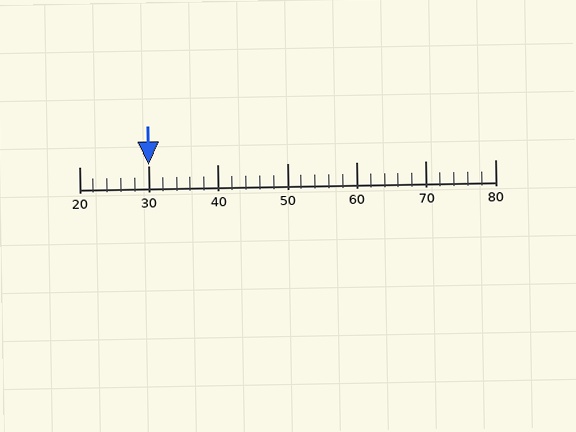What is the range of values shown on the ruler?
The ruler shows values from 20 to 80.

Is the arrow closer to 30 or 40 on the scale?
The arrow is closer to 30.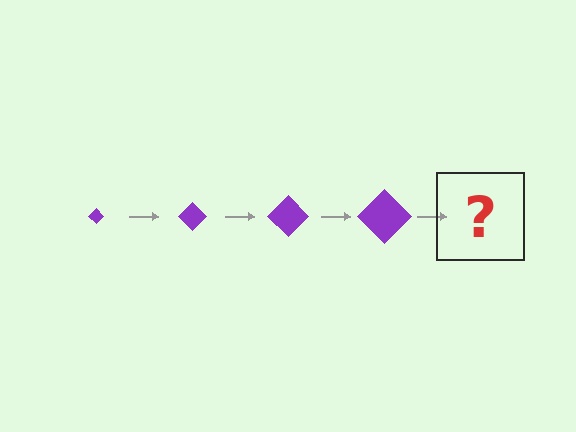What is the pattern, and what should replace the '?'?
The pattern is that the diamond gets progressively larger each step. The '?' should be a purple diamond, larger than the previous one.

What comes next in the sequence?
The next element should be a purple diamond, larger than the previous one.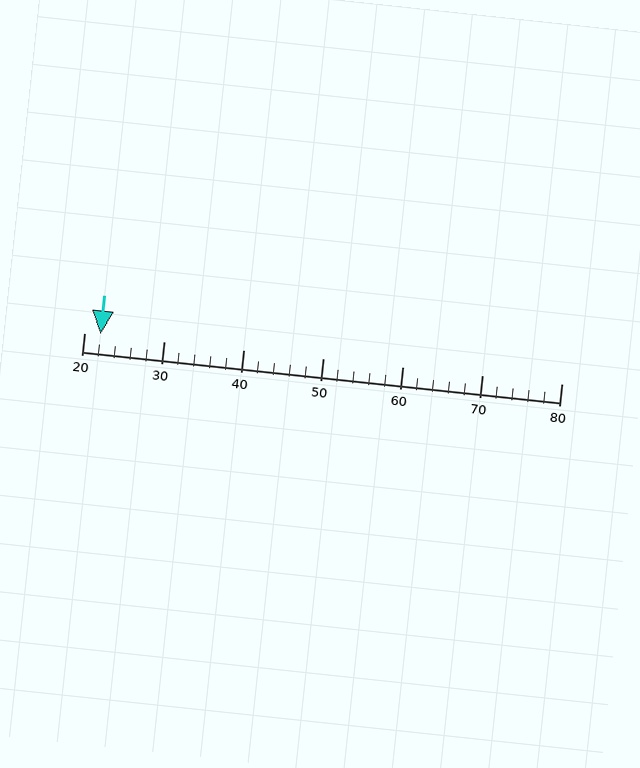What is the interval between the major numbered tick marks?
The major tick marks are spaced 10 units apart.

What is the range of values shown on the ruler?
The ruler shows values from 20 to 80.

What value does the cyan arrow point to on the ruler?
The cyan arrow points to approximately 22.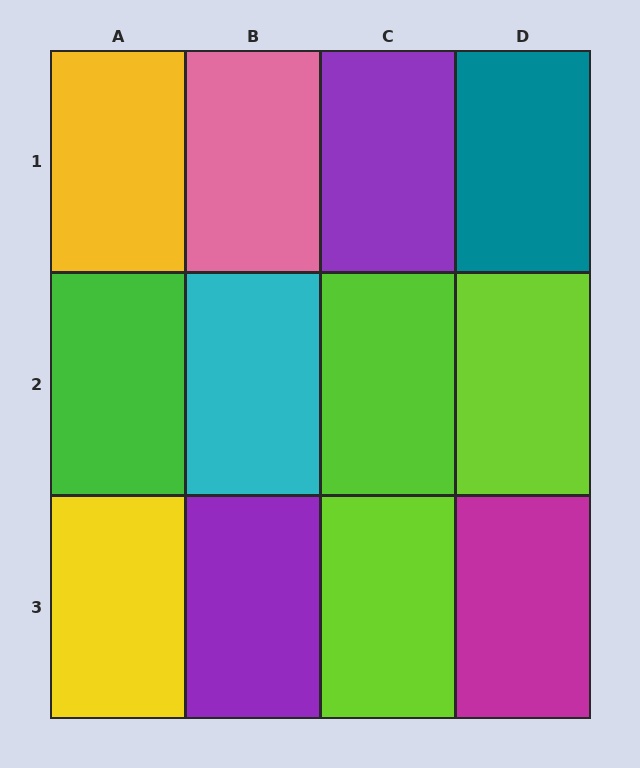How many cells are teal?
1 cell is teal.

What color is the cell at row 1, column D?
Teal.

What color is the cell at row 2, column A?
Green.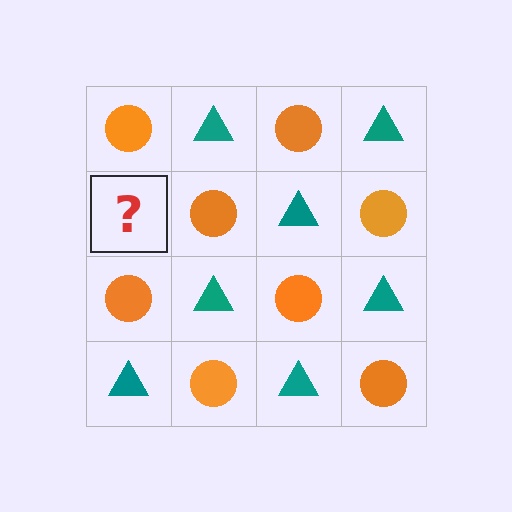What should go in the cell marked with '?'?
The missing cell should contain a teal triangle.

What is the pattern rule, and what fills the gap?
The rule is that it alternates orange circle and teal triangle in a checkerboard pattern. The gap should be filled with a teal triangle.